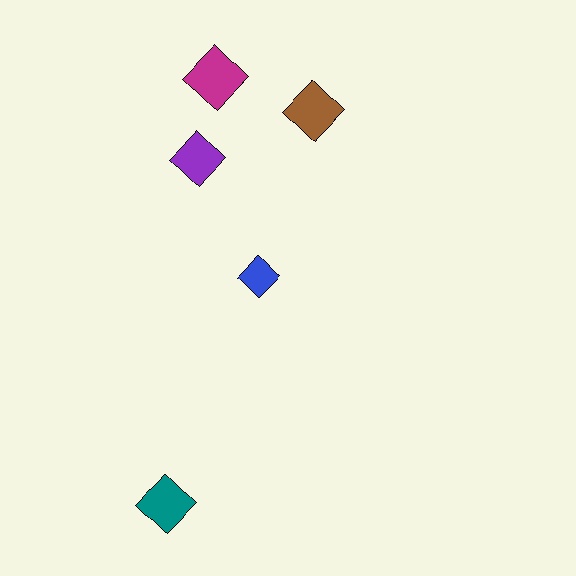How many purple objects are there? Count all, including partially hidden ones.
There is 1 purple object.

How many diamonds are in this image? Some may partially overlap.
There are 5 diamonds.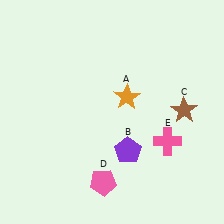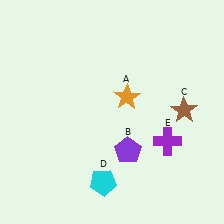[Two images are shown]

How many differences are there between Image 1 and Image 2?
There are 2 differences between the two images.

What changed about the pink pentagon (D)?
In Image 1, D is pink. In Image 2, it changed to cyan.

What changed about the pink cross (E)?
In Image 1, E is pink. In Image 2, it changed to purple.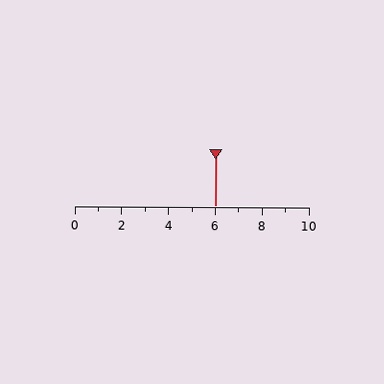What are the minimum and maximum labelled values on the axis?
The axis runs from 0 to 10.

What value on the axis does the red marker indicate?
The marker indicates approximately 6.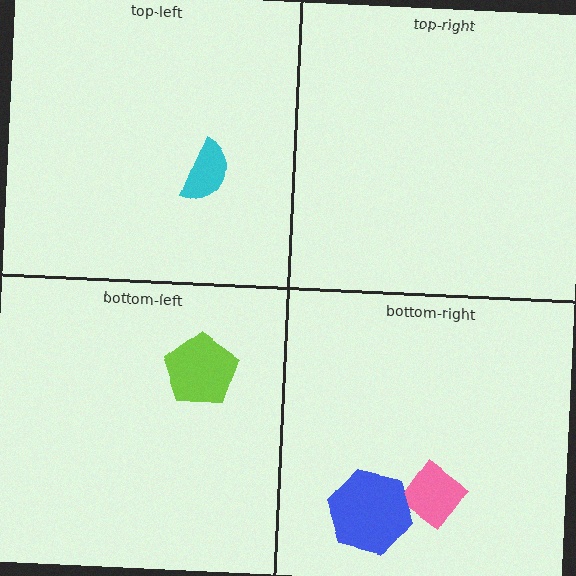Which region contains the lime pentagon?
The bottom-left region.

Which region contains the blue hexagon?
The bottom-right region.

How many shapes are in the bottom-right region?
2.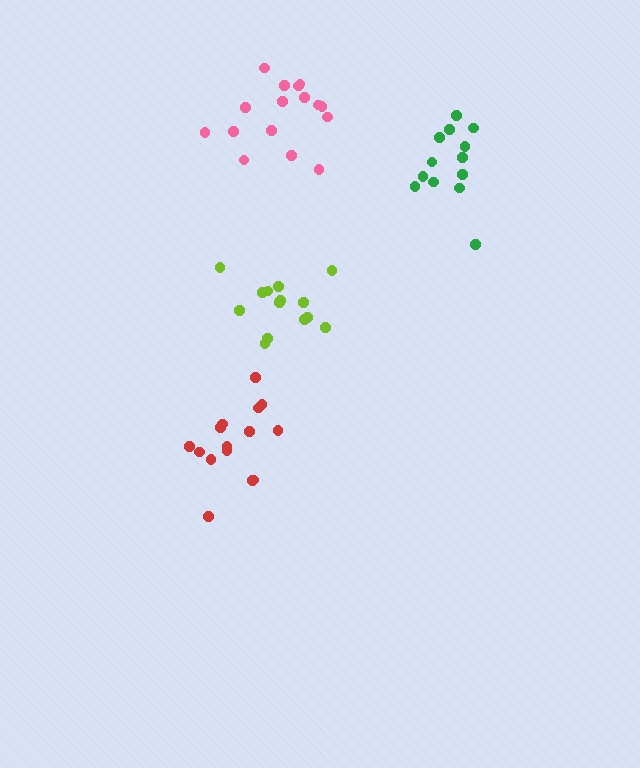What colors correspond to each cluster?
The clusters are colored: red, pink, green, lime.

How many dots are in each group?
Group 1: 15 dots, Group 2: 17 dots, Group 3: 13 dots, Group 4: 14 dots (59 total).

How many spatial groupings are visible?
There are 4 spatial groupings.